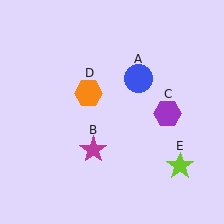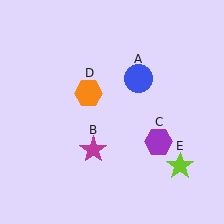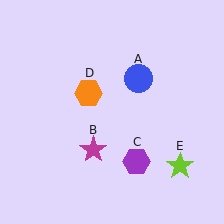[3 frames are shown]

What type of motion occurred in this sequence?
The purple hexagon (object C) rotated clockwise around the center of the scene.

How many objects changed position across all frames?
1 object changed position: purple hexagon (object C).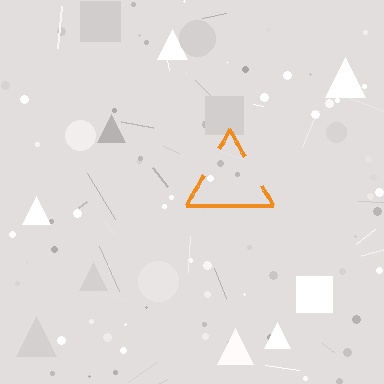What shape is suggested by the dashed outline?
The dashed outline suggests a triangle.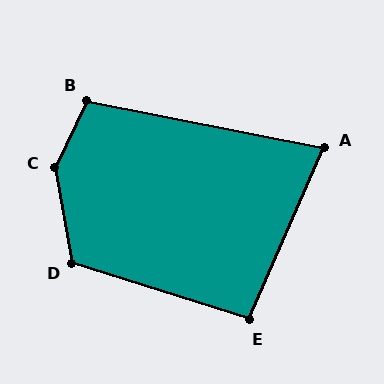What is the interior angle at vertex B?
Approximately 104 degrees (obtuse).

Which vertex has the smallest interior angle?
A, at approximately 77 degrees.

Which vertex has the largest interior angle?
C, at approximately 144 degrees.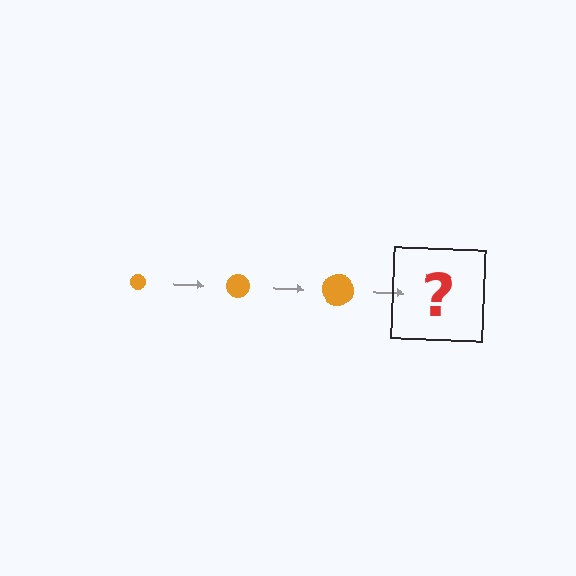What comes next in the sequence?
The next element should be an orange circle, larger than the previous one.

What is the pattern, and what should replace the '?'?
The pattern is that the circle gets progressively larger each step. The '?' should be an orange circle, larger than the previous one.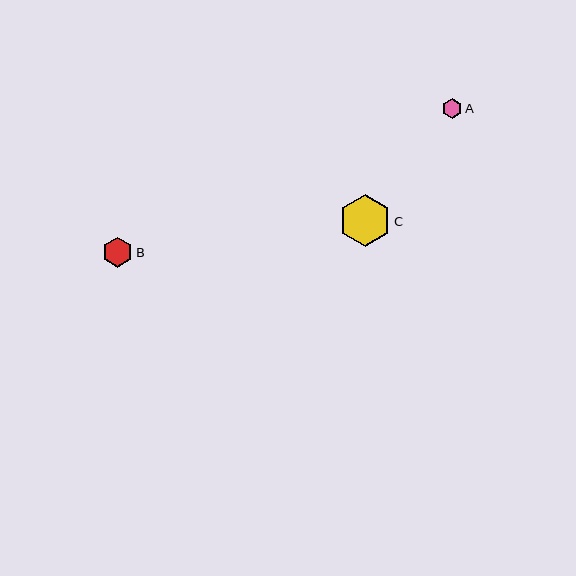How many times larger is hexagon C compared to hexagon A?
Hexagon C is approximately 2.6 times the size of hexagon A.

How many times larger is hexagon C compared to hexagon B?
Hexagon C is approximately 1.7 times the size of hexagon B.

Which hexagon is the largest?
Hexagon C is the largest with a size of approximately 52 pixels.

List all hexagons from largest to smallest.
From largest to smallest: C, B, A.